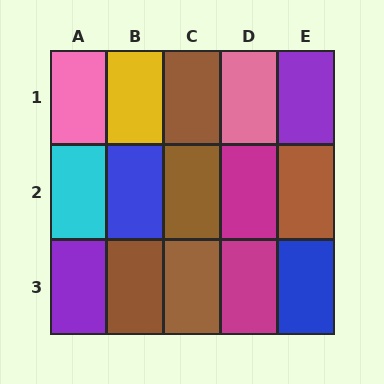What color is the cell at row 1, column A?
Pink.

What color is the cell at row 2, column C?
Brown.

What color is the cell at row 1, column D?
Pink.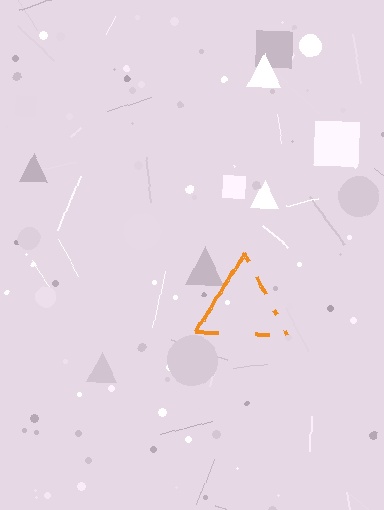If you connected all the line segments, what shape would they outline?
They would outline a triangle.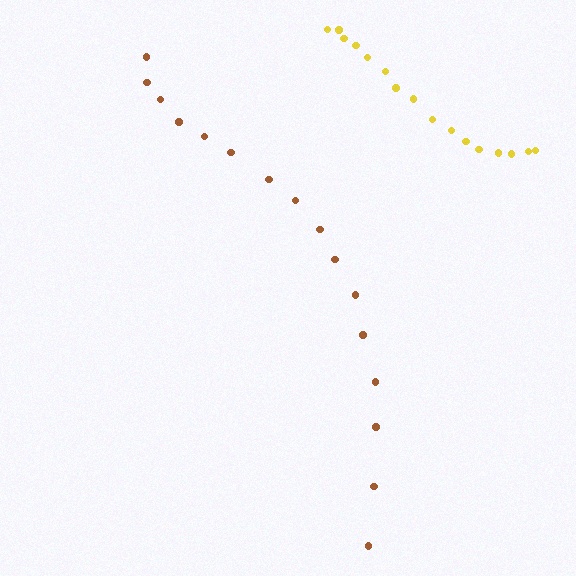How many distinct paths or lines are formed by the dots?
There are 2 distinct paths.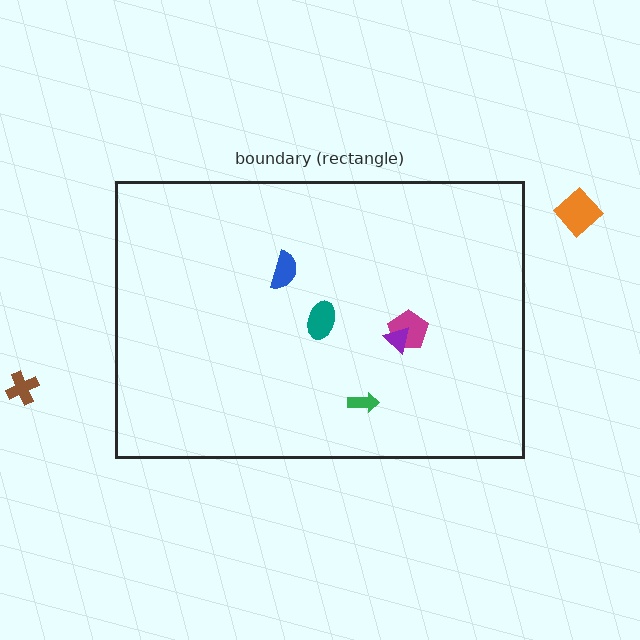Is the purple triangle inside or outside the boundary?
Inside.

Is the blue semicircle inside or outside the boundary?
Inside.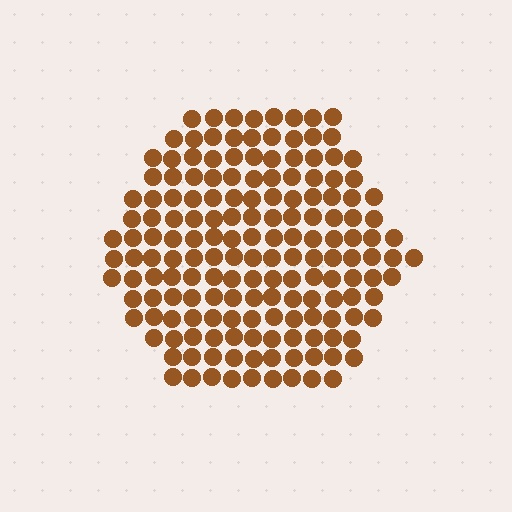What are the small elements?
The small elements are circles.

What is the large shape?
The large shape is a hexagon.